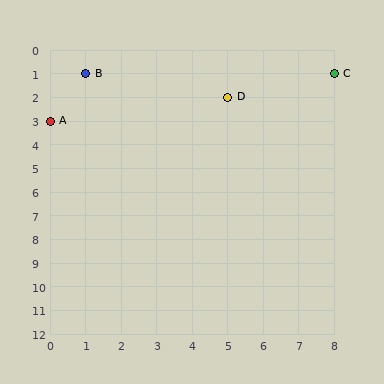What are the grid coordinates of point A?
Point A is at grid coordinates (0, 3).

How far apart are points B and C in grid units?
Points B and C are 7 columns apart.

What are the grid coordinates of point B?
Point B is at grid coordinates (1, 1).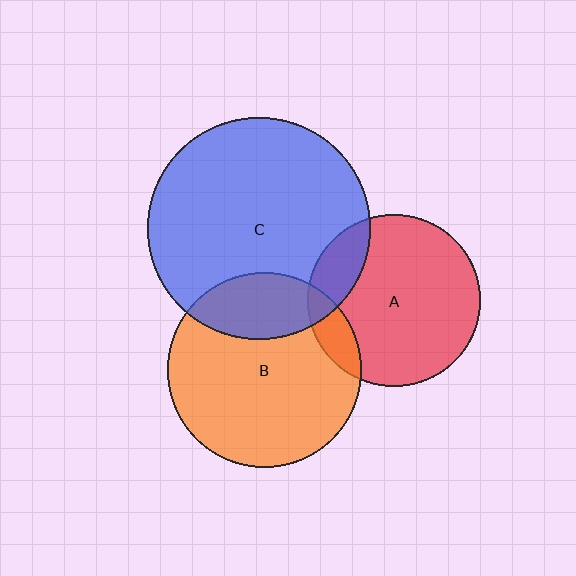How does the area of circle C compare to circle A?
Approximately 1.7 times.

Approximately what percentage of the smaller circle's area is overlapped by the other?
Approximately 15%.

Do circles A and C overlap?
Yes.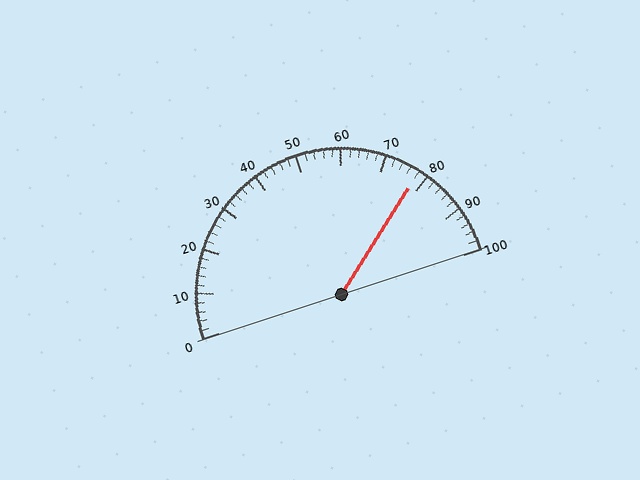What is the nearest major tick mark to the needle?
The nearest major tick mark is 80.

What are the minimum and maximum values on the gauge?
The gauge ranges from 0 to 100.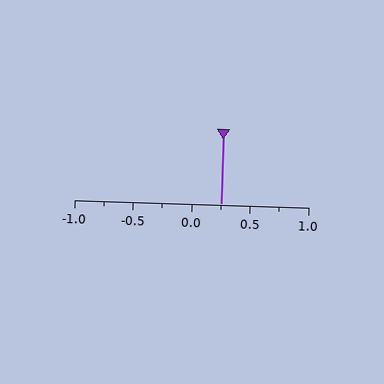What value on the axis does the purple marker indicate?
The marker indicates approximately 0.25.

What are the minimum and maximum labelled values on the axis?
The axis runs from -1.0 to 1.0.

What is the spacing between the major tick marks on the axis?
The major ticks are spaced 0.5 apart.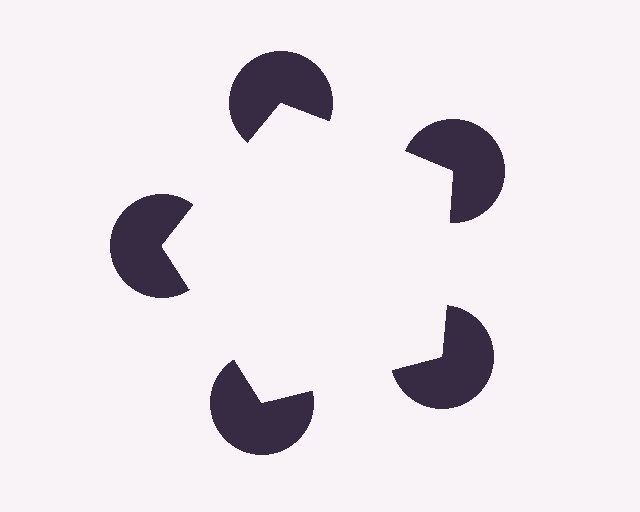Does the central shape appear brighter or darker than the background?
It typically appears slightly brighter than the background, even though no actual brightness change is drawn.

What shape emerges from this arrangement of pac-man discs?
An illusory pentagon — its edges are inferred from the aligned wedge cuts in the pac-man discs, not physically drawn.